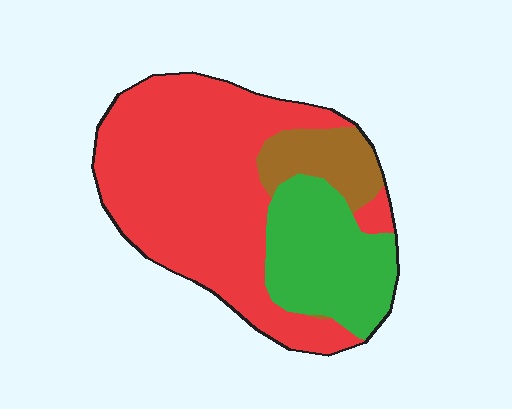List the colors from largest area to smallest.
From largest to smallest: red, green, brown.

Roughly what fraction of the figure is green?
Green takes up about one quarter (1/4) of the figure.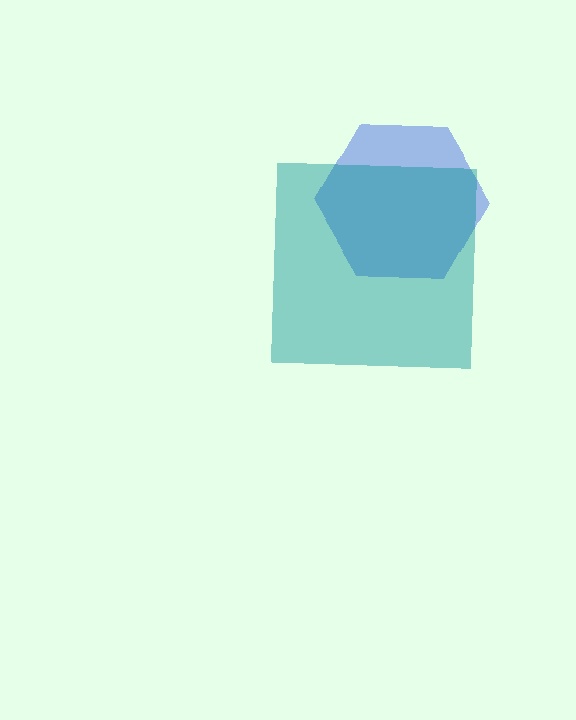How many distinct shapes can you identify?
There are 2 distinct shapes: a blue hexagon, a teal square.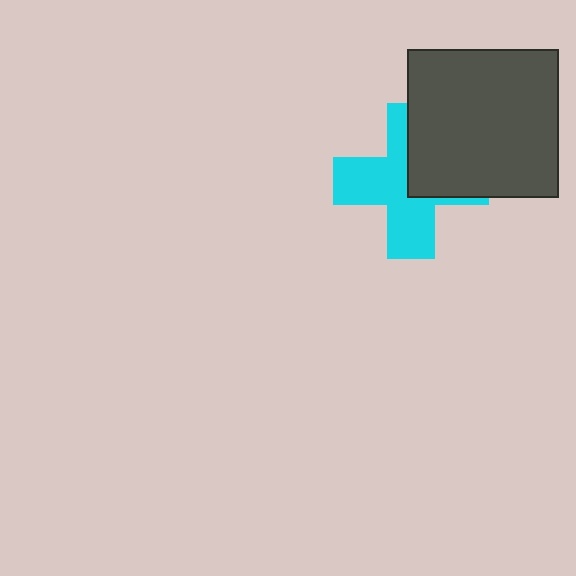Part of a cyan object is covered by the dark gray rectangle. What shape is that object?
It is a cross.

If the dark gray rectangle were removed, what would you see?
You would see the complete cyan cross.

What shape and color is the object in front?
The object in front is a dark gray rectangle.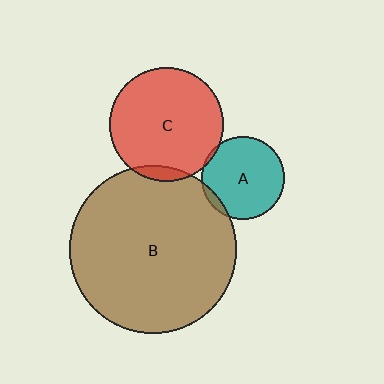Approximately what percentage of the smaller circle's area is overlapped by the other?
Approximately 5%.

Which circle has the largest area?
Circle B (brown).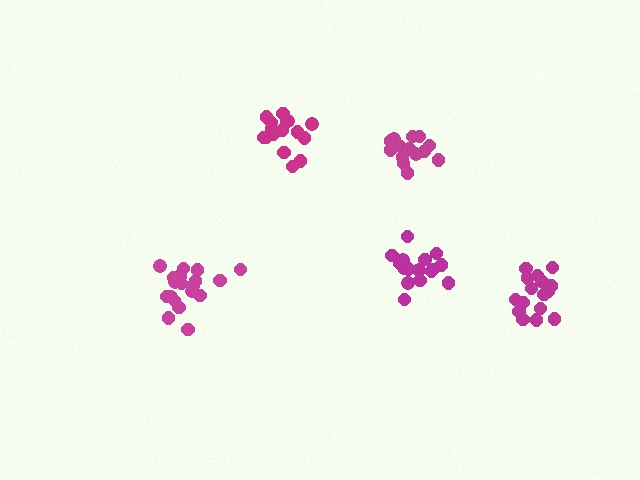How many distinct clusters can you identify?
There are 5 distinct clusters.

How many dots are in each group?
Group 1: 20 dots, Group 2: 16 dots, Group 3: 17 dots, Group 4: 16 dots, Group 5: 16 dots (85 total).